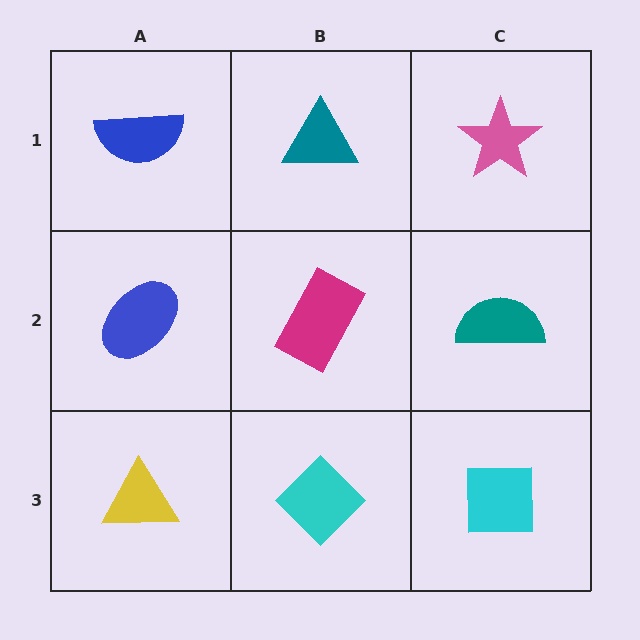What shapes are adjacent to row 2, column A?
A blue semicircle (row 1, column A), a yellow triangle (row 3, column A), a magenta rectangle (row 2, column B).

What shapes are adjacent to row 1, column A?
A blue ellipse (row 2, column A), a teal triangle (row 1, column B).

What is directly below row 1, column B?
A magenta rectangle.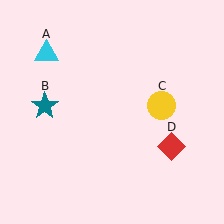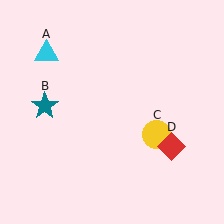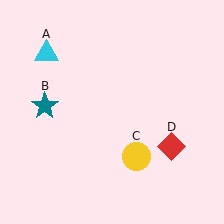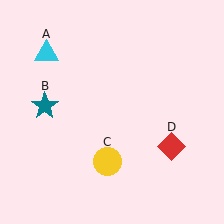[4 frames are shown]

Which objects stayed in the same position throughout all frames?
Cyan triangle (object A) and teal star (object B) and red diamond (object D) remained stationary.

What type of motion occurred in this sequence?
The yellow circle (object C) rotated clockwise around the center of the scene.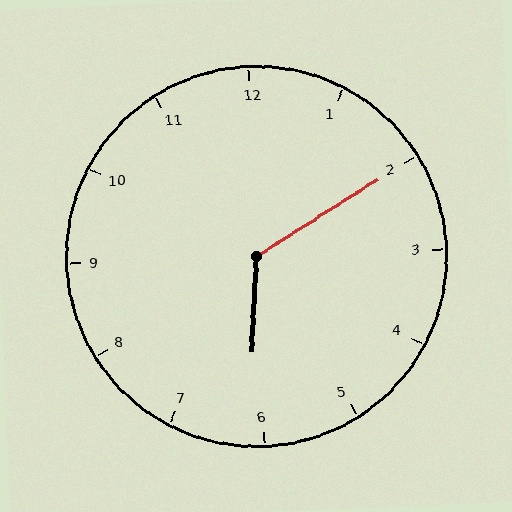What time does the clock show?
6:10.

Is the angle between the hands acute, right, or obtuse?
It is obtuse.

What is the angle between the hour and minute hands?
Approximately 125 degrees.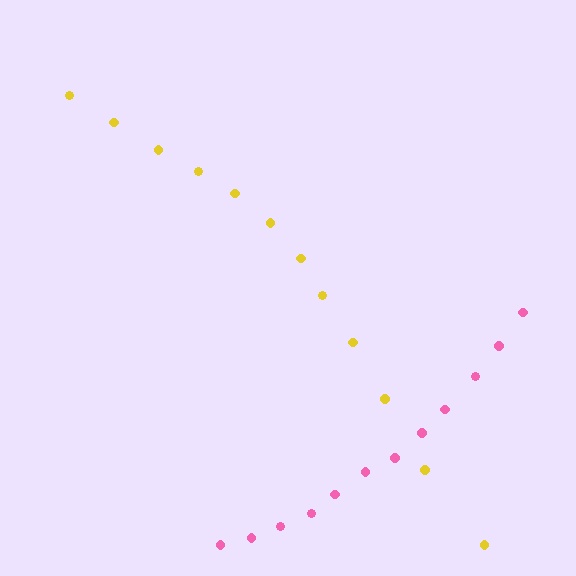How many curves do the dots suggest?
There are 2 distinct paths.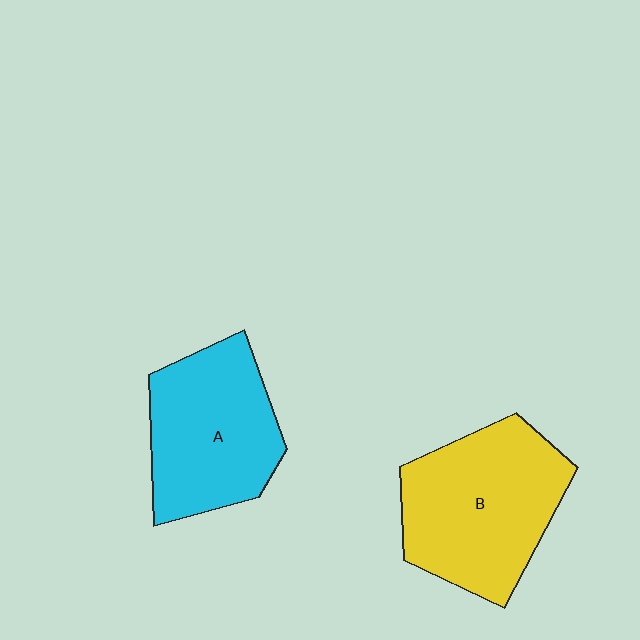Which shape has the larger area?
Shape B (yellow).